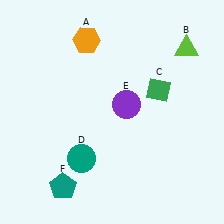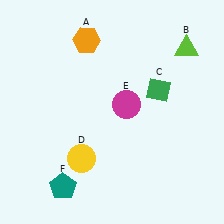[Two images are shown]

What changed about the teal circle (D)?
In Image 1, D is teal. In Image 2, it changed to yellow.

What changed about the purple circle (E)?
In Image 1, E is purple. In Image 2, it changed to magenta.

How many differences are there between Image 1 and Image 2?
There are 2 differences between the two images.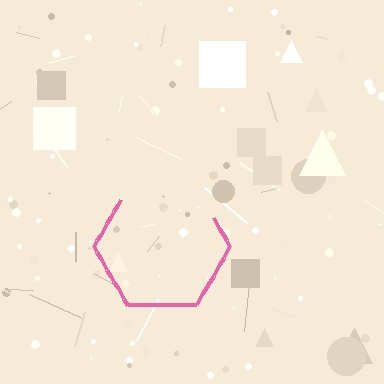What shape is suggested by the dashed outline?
The dashed outline suggests a hexagon.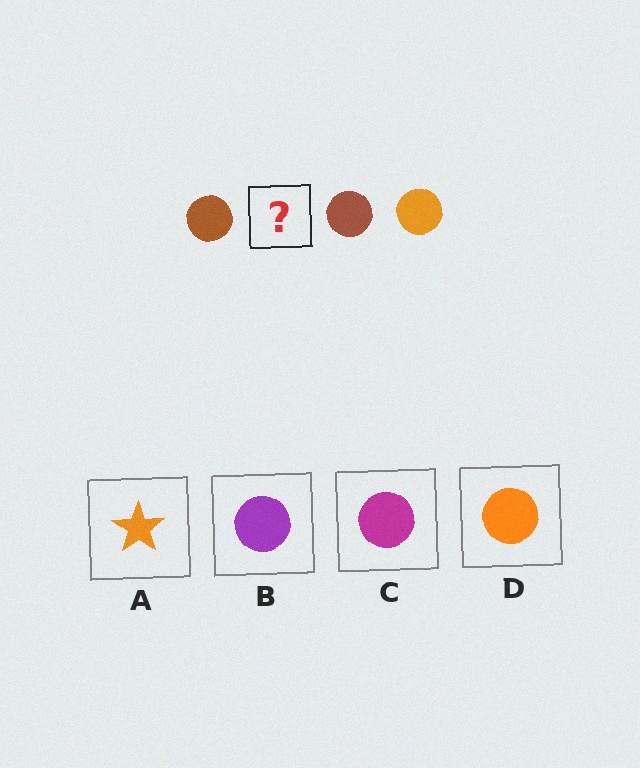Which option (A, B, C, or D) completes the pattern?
D.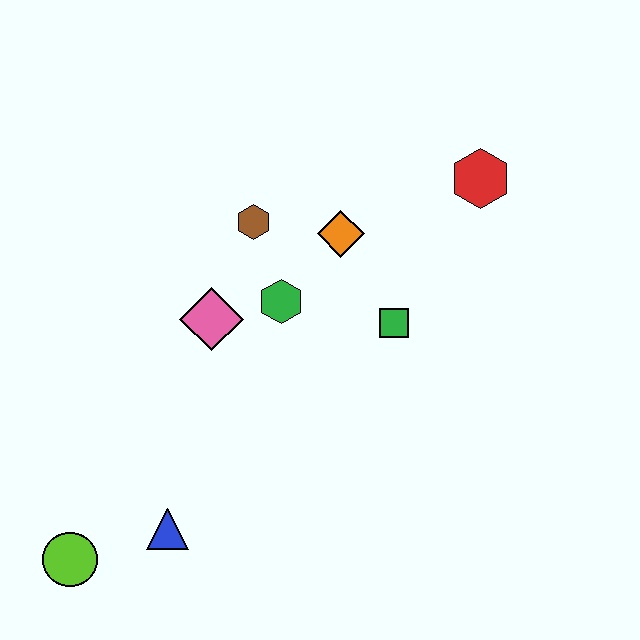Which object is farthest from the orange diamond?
The lime circle is farthest from the orange diamond.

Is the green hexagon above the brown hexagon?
No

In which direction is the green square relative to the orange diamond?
The green square is below the orange diamond.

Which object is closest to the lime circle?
The blue triangle is closest to the lime circle.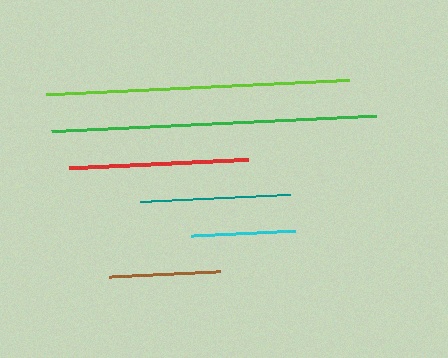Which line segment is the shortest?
The cyan line is the shortest at approximately 103 pixels.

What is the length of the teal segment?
The teal segment is approximately 151 pixels long.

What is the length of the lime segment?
The lime segment is approximately 304 pixels long.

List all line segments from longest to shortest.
From longest to shortest: green, lime, red, teal, brown, cyan.